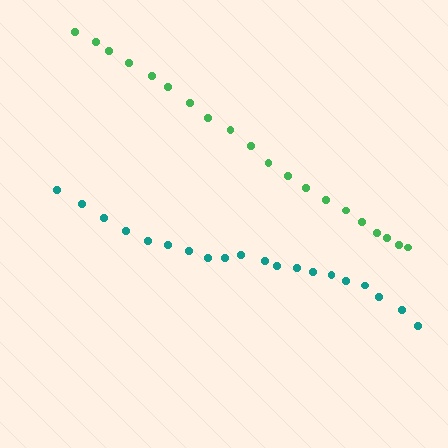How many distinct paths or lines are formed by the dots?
There are 2 distinct paths.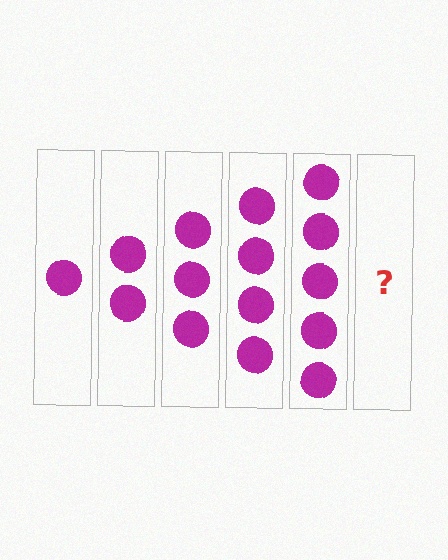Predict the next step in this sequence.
The next step is 6 circles.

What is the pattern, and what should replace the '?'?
The pattern is that each step adds one more circle. The '?' should be 6 circles.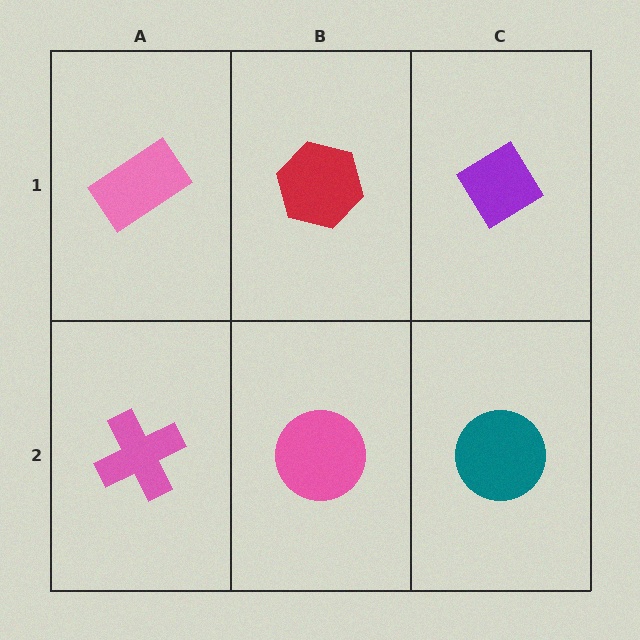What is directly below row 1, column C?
A teal circle.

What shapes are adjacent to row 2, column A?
A pink rectangle (row 1, column A), a pink circle (row 2, column B).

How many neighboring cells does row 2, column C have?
2.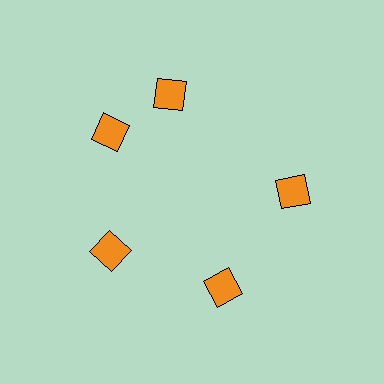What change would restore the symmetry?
The symmetry would be restored by rotating it back into even spacing with its neighbors so that all 5 diamonds sit at equal angles and equal distance from the center.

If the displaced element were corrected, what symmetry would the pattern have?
It would have 5-fold rotational symmetry — the pattern would map onto itself every 72 degrees.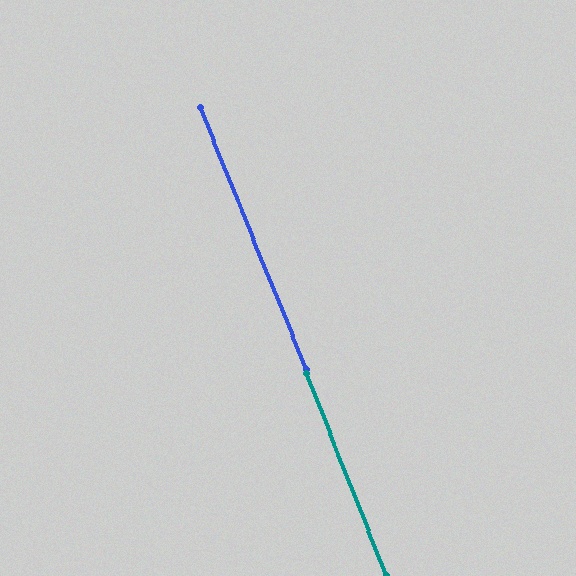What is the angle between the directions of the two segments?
Approximately 0 degrees.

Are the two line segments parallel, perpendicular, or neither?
Parallel — their directions differ by only 0.4°.